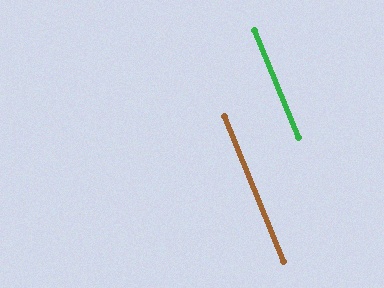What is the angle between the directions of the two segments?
Approximately 0 degrees.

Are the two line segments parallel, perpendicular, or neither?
Parallel — their directions differ by only 0.1°.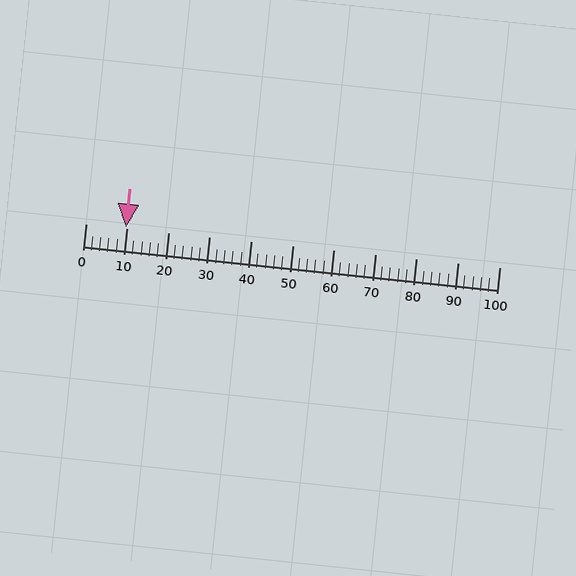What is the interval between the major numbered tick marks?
The major tick marks are spaced 10 units apart.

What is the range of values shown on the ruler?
The ruler shows values from 0 to 100.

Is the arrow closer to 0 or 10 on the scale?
The arrow is closer to 10.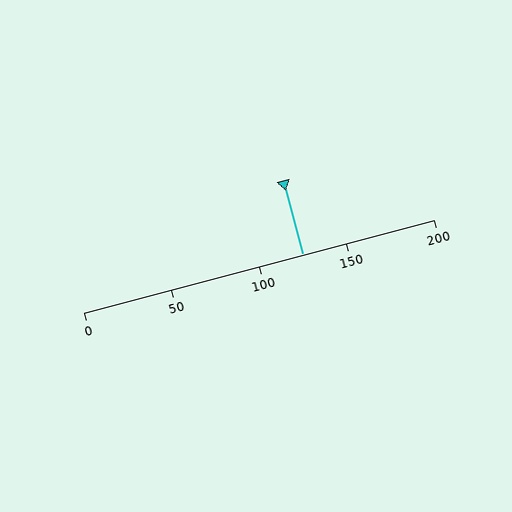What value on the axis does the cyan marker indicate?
The marker indicates approximately 125.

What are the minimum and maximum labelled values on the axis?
The axis runs from 0 to 200.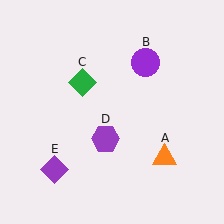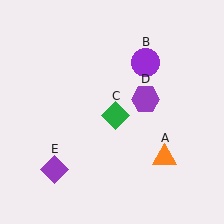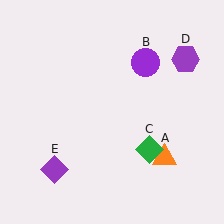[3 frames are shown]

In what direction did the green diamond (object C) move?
The green diamond (object C) moved down and to the right.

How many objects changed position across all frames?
2 objects changed position: green diamond (object C), purple hexagon (object D).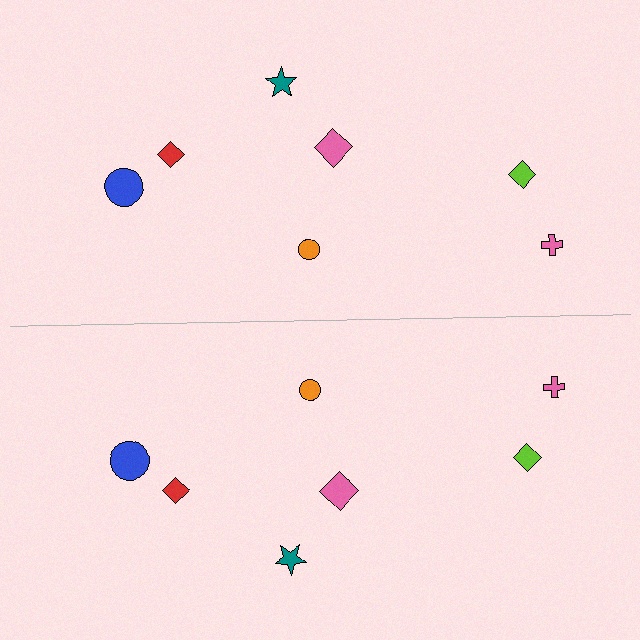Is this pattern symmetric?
Yes, this pattern has bilateral (reflection) symmetry.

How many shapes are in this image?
There are 14 shapes in this image.